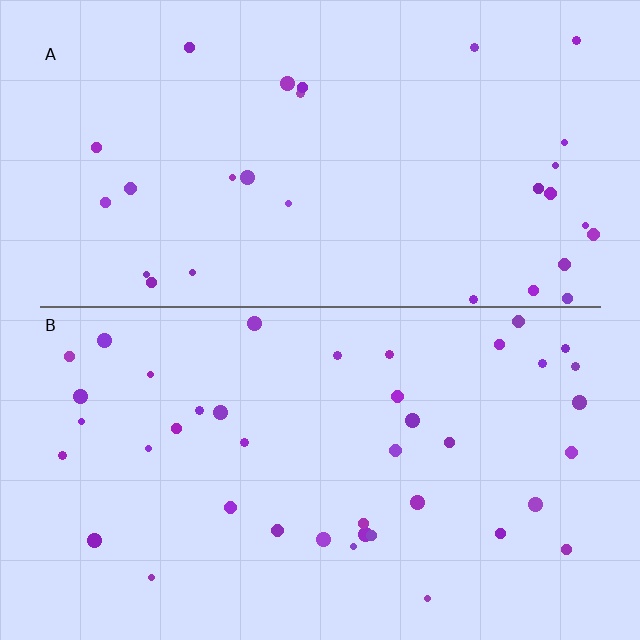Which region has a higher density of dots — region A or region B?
B (the bottom).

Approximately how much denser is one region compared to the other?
Approximately 1.4× — region B over region A.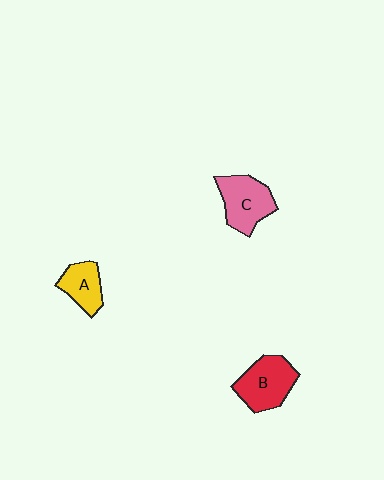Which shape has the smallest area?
Shape A (yellow).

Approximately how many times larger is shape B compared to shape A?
Approximately 1.5 times.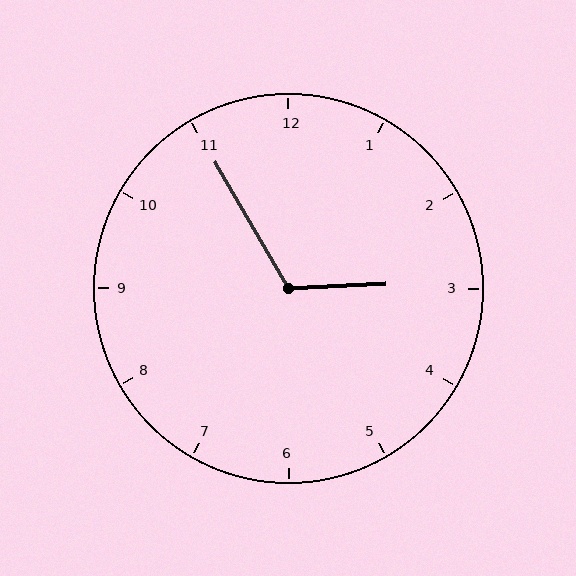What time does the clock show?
2:55.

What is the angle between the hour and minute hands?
Approximately 118 degrees.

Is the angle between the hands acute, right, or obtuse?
It is obtuse.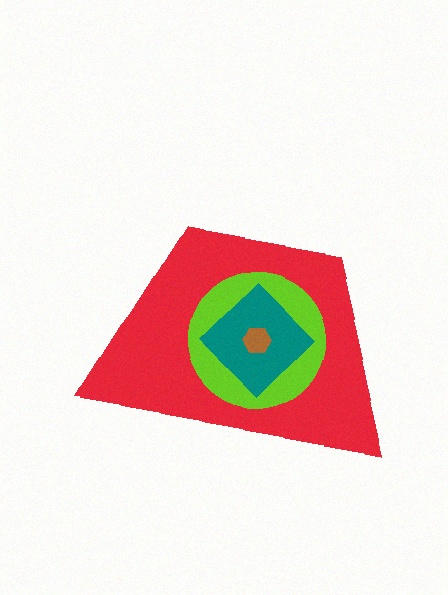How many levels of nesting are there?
4.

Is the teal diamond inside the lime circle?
Yes.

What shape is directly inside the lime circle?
The teal diamond.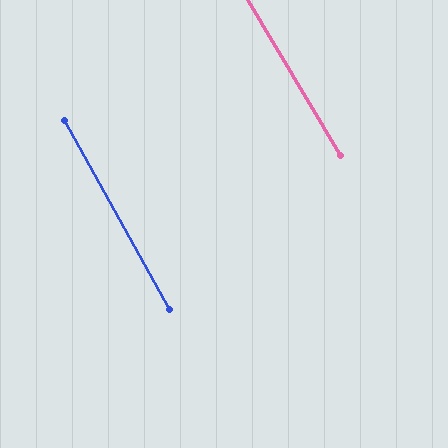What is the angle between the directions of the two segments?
Approximately 2 degrees.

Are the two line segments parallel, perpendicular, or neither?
Parallel — their directions differ by only 1.6°.